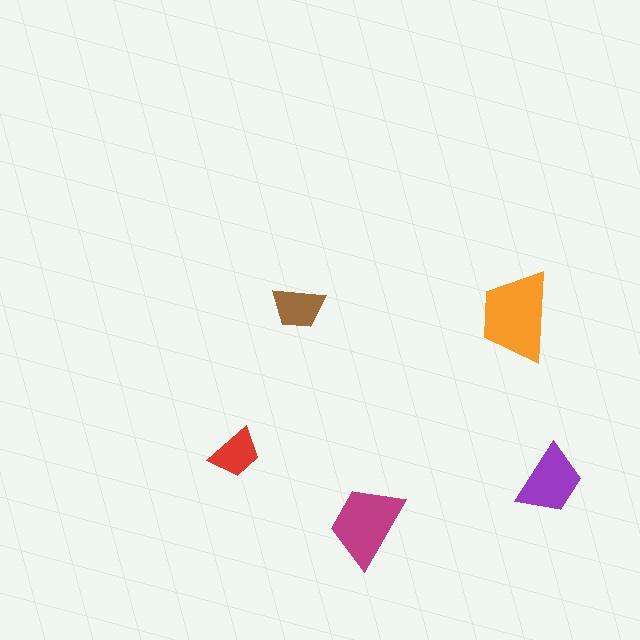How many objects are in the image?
There are 5 objects in the image.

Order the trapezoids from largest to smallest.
the orange one, the magenta one, the purple one, the brown one, the red one.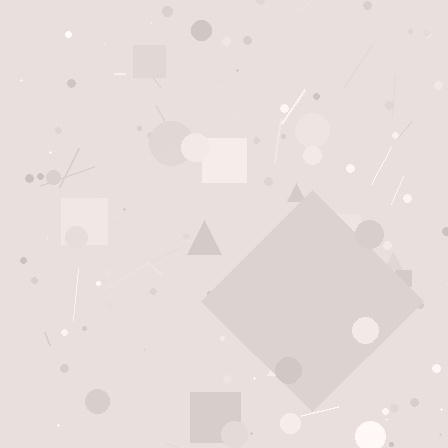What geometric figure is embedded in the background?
A diamond is embedded in the background.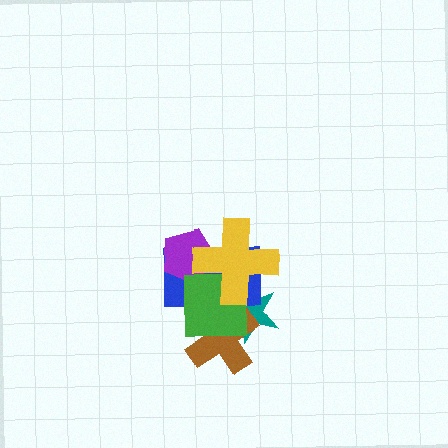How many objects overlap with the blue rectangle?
5 objects overlap with the blue rectangle.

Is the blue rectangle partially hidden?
Yes, it is partially covered by another shape.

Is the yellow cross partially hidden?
No, no other shape covers it.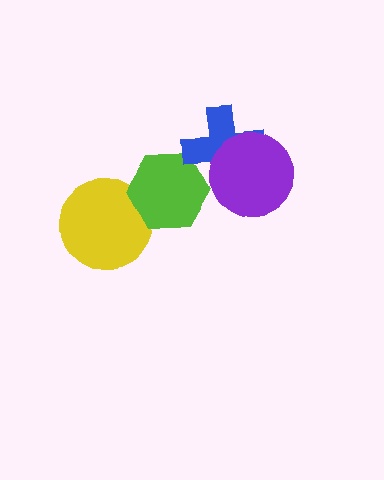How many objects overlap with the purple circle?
1 object overlaps with the purple circle.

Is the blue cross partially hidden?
Yes, it is partially covered by another shape.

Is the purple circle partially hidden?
No, no other shape covers it.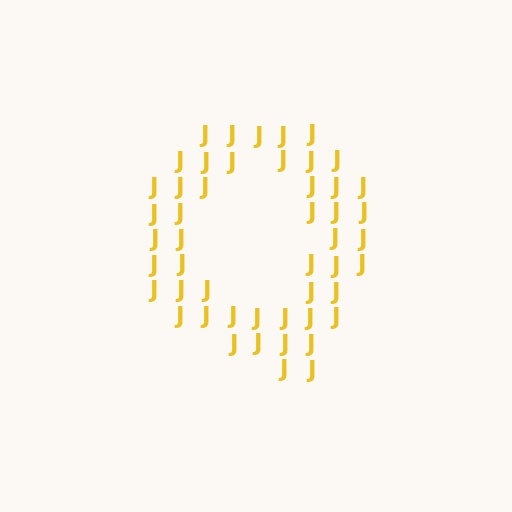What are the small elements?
The small elements are letter J's.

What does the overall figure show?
The overall figure shows the letter Q.